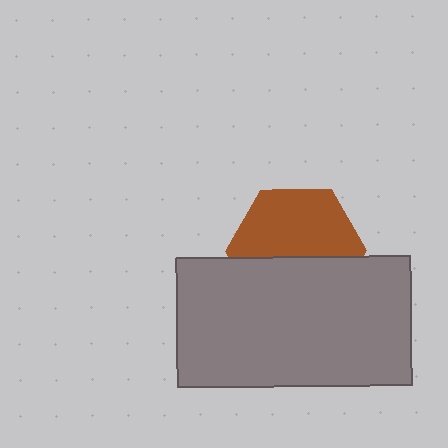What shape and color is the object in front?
The object in front is a gray rectangle.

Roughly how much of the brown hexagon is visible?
About half of it is visible (roughly 56%).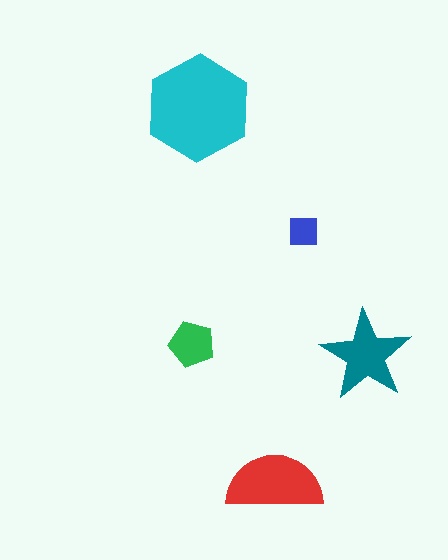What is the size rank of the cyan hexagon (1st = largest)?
1st.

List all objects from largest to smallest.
The cyan hexagon, the red semicircle, the teal star, the green pentagon, the blue square.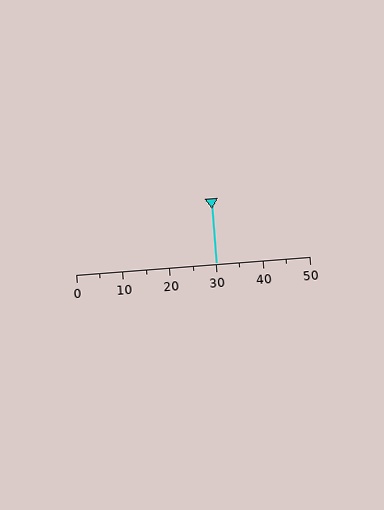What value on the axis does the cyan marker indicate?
The marker indicates approximately 30.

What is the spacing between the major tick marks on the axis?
The major ticks are spaced 10 apart.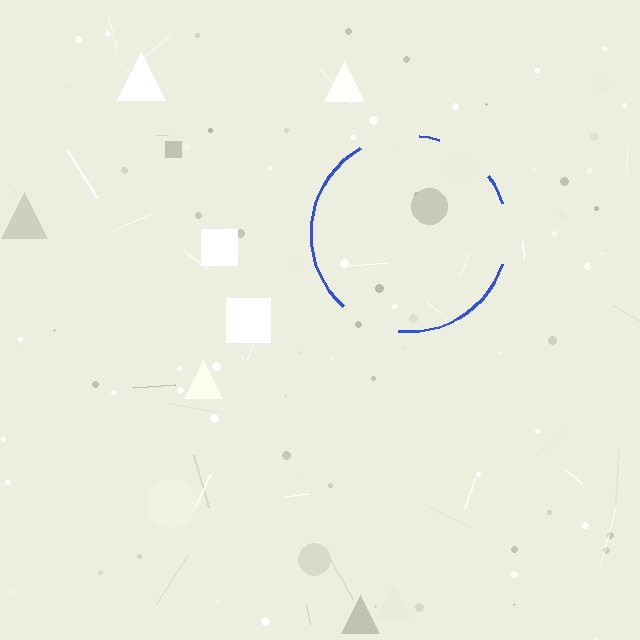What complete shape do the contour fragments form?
The contour fragments form a circle.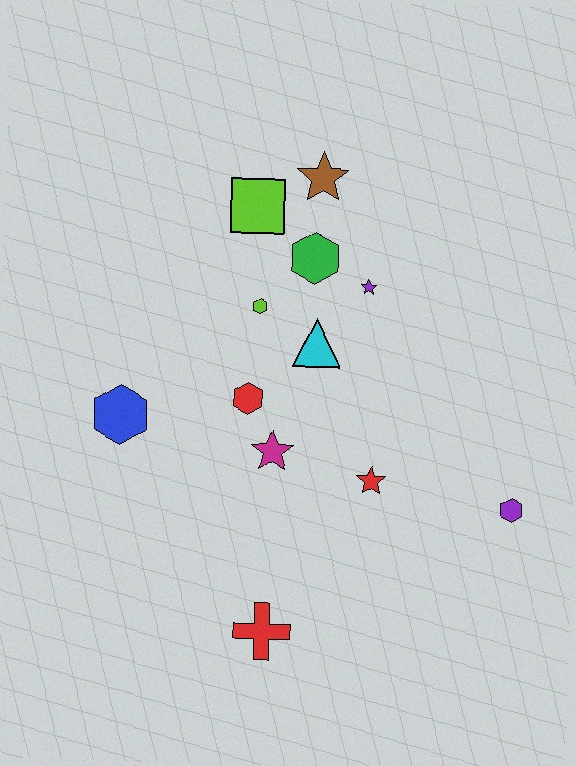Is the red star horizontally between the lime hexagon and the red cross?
No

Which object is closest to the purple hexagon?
The red star is closest to the purple hexagon.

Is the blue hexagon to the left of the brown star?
Yes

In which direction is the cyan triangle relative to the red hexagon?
The cyan triangle is to the right of the red hexagon.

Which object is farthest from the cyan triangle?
The red cross is farthest from the cyan triangle.